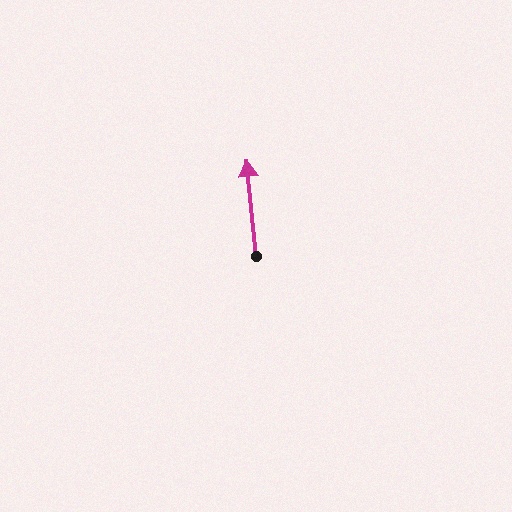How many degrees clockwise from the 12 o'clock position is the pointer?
Approximately 355 degrees.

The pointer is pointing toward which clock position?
Roughly 12 o'clock.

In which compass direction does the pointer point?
North.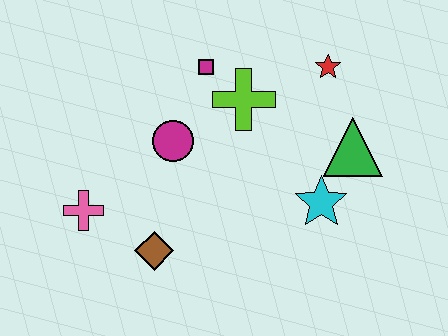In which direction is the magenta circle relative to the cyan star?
The magenta circle is to the left of the cyan star.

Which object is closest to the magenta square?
The lime cross is closest to the magenta square.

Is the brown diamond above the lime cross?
No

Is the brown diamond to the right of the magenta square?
No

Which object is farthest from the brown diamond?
The red star is farthest from the brown diamond.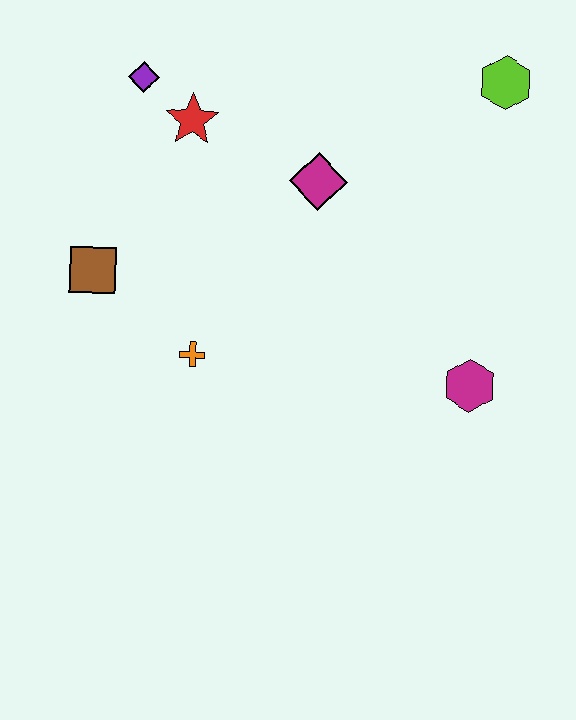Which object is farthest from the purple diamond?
The magenta hexagon is farthest from the purple diamond.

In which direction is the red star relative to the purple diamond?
The red star is to the right of the purple diamond.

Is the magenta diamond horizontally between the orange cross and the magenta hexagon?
Yes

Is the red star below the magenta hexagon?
No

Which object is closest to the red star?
The purple diamond is closest to the red star.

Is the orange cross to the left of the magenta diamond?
Yes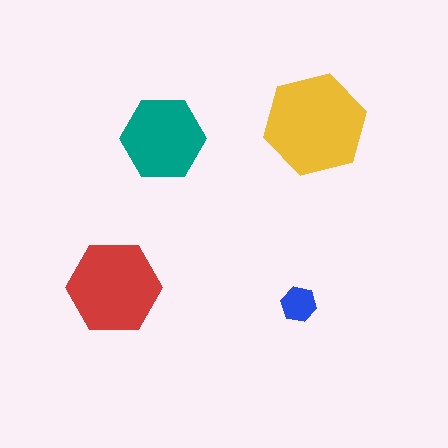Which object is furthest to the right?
The yellow hexagon is rightmost.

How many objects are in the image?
There are 4 objects in the image.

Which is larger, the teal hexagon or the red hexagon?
The red one.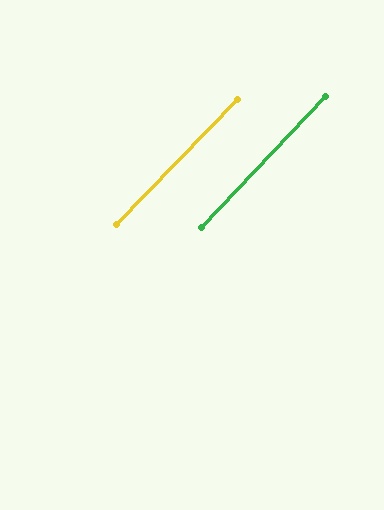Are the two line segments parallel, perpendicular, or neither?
Parallel — their directions differ by only 0.4°.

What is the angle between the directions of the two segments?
Approximately 0 degrees.